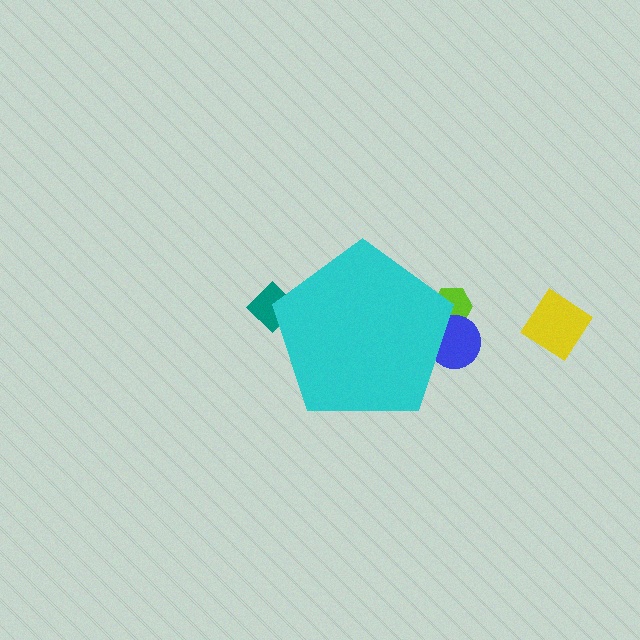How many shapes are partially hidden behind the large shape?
3 shapes are partially hidden.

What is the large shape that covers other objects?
A cyan pentagon.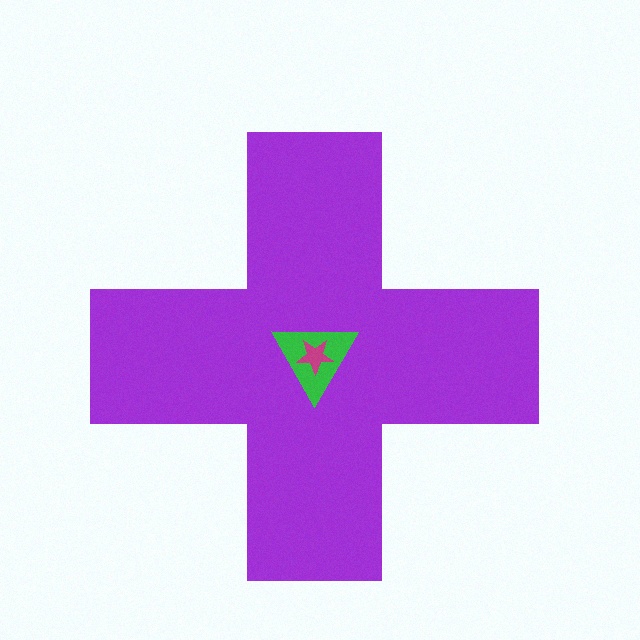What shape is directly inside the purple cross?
The green triangle.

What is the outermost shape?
The purple cross.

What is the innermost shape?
The magenta star.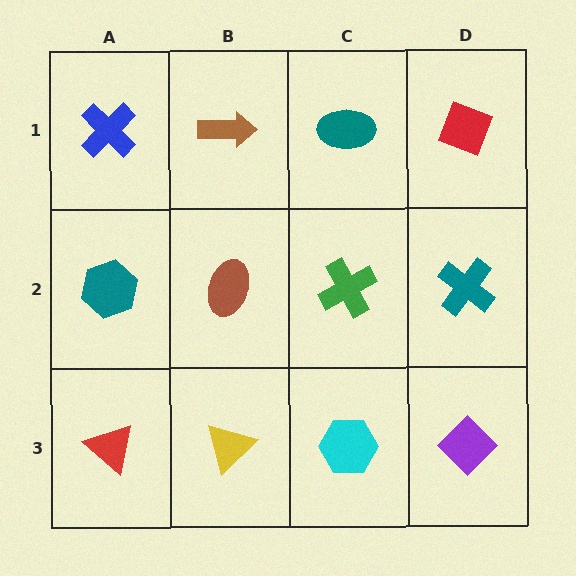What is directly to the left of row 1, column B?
A blue cross.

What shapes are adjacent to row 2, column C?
A teal ellipse (row 1, column C), a cyan hexagon (row 3, column C), a brown ellipse (row 2, column B), a teal cross (row 2, column D).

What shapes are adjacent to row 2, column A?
A blue cross (row 1, column A), a red triangle (row 3, column A), a brown ellipse (row 2, column B).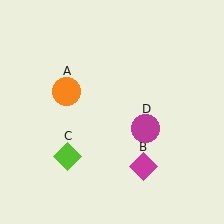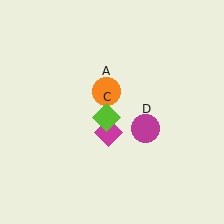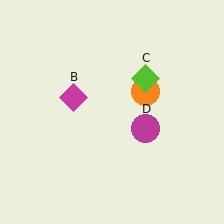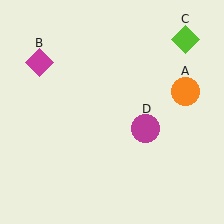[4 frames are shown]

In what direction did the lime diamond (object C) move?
The lime diamond (object C) moved up and to the right.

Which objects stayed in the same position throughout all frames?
Magenta circle (object D) remained stationary.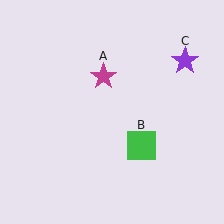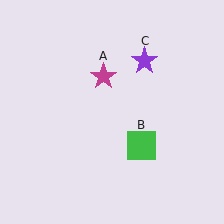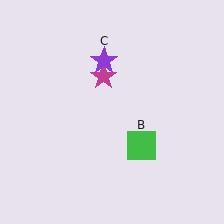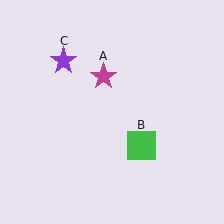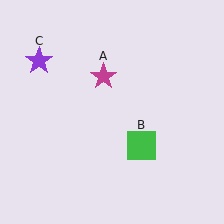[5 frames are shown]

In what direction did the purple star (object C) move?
The purple star (object C) moved left.